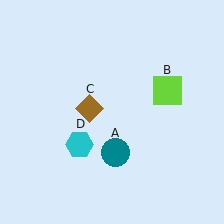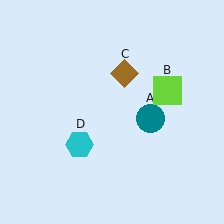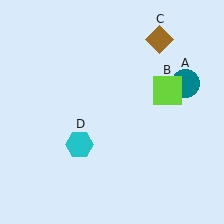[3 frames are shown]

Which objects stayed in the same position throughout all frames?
Lime square (object B) and cyan hexagon (object D) remained stationary.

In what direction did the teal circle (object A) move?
The teal circle (object A) moved up and to the right.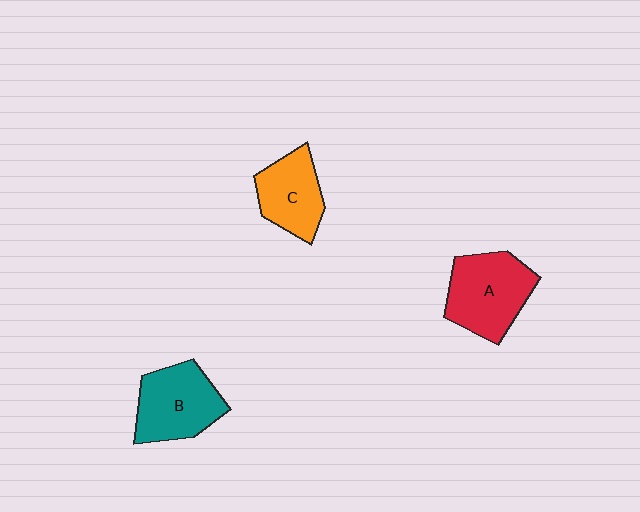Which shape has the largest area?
Shape A (red).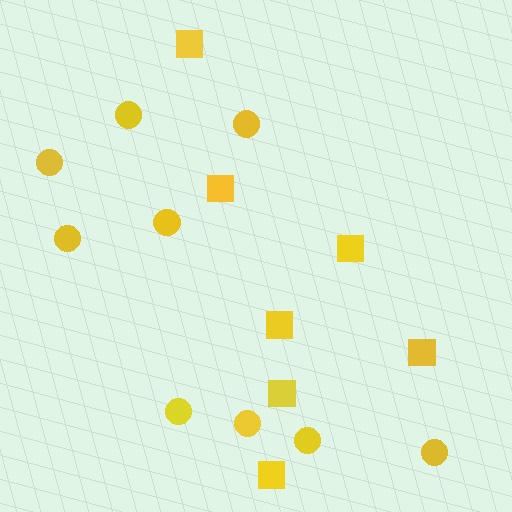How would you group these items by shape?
There are 2 groups: one group of circles (9) and one group of squares (7).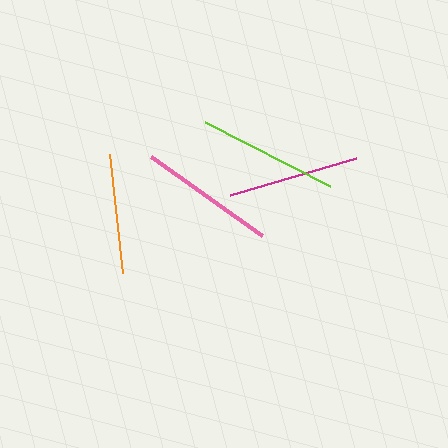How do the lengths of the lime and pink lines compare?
The lime and pink lines are approximately the same length.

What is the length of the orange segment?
The orange segment is approximately 120 pixels long.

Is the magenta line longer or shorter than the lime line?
The lime line is longer than the magenta line.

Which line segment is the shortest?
The orange line is the shortest at approximately 120 pixels.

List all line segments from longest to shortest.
From longest to shortest: lime, pink, magenta, orange.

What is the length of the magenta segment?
The magenta segment is approximately 131 pixels long.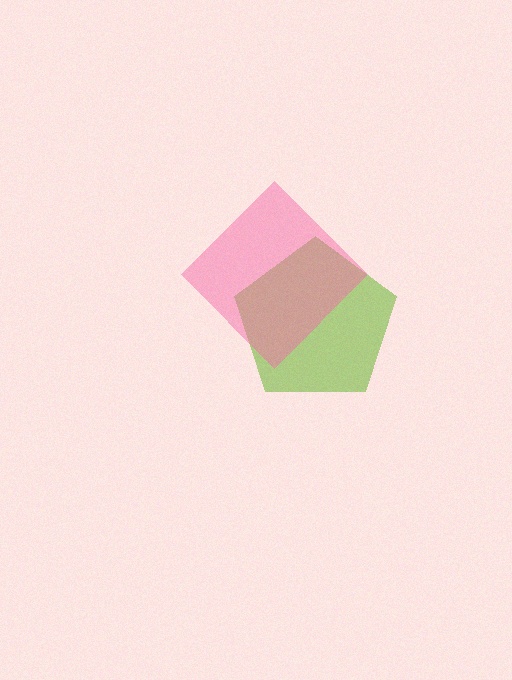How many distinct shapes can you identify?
There are 2 distinct shapes: a lime pentagon, a pink diamond.